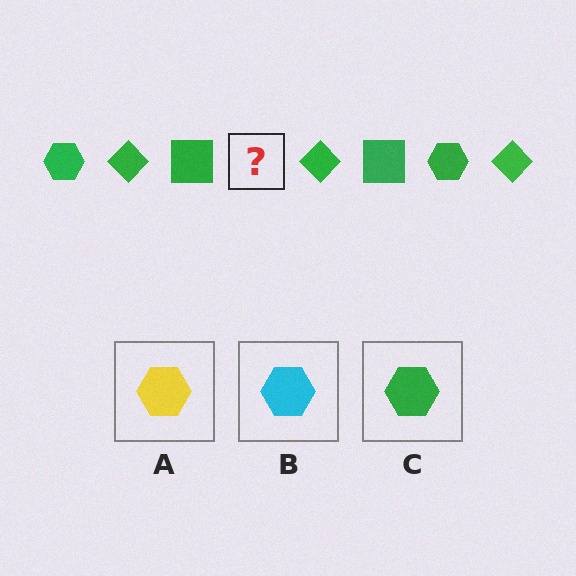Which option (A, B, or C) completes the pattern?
C.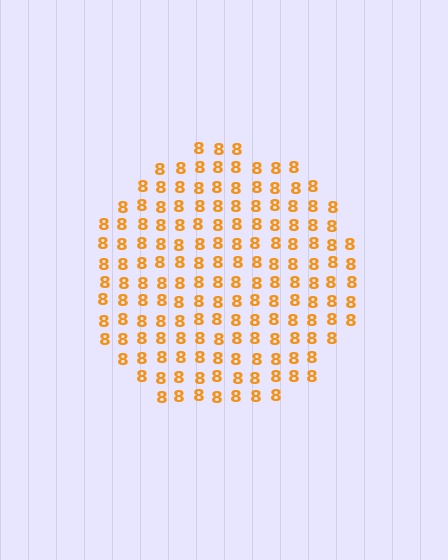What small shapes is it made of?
It is made of small digit 8's.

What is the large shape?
The large shape is a circle.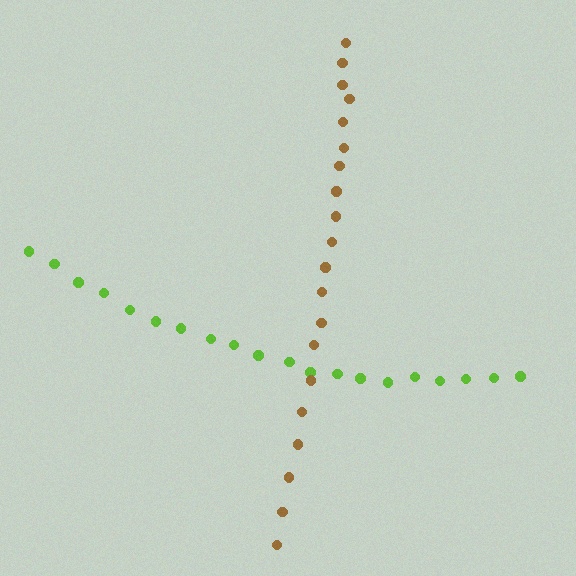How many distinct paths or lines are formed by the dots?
There are 2 distinct paths.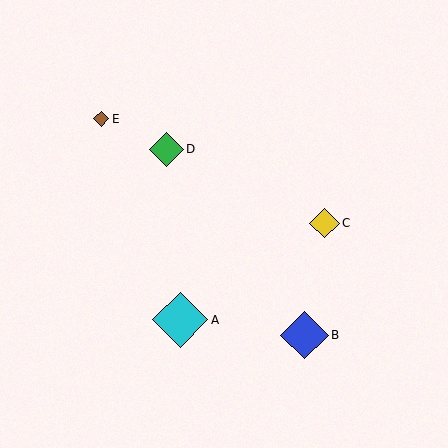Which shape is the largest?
The cyan diamond (labeled A) is the largest.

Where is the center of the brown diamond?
The center of the brown diamond is at (101, 119).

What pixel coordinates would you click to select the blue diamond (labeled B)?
Click at (305, 335) to select the blue diamond B.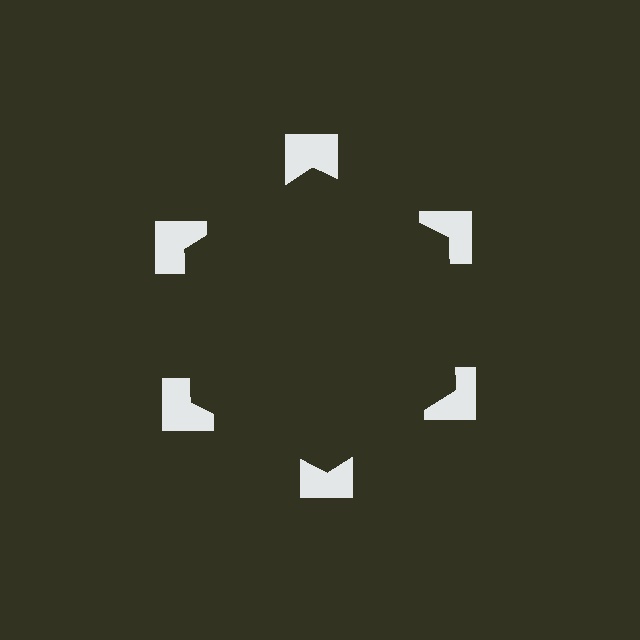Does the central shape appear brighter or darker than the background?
It typically appears slightly darker than the background, even though no actual brightness change is drawn.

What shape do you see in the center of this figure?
An illusory hexagon — its edges are inferred from the aligned wedge cuts in the notched squares, not physically drawn.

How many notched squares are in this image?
There are 6 — one at each vertex of the illusory hexagon.